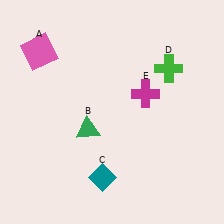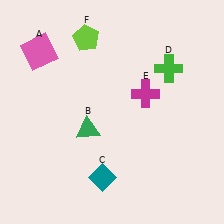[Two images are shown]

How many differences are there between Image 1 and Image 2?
There is 1 difference between the two images.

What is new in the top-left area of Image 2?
A lime pentagon (F) was added in the top-left area of Image 2.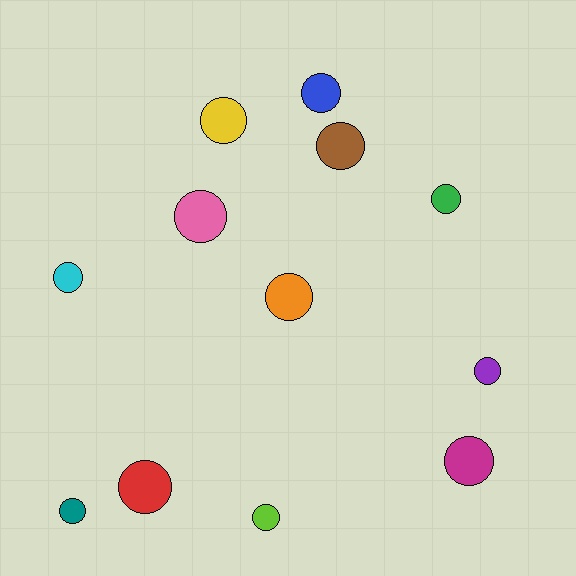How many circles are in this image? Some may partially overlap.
There are 12 circles.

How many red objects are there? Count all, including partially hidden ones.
There is 1 red object.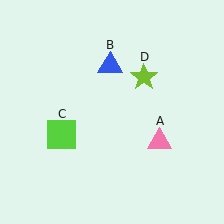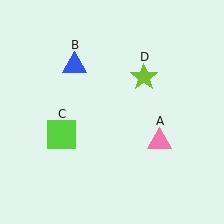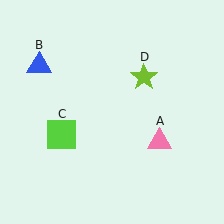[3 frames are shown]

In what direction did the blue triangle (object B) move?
The blue triangle (object B) moved left.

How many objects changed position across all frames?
1 object changed position: blue triangle (object B).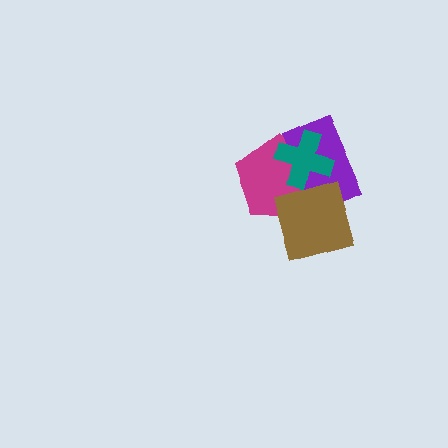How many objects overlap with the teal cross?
3 objects overlap with the teal cross.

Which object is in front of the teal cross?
The brown diamond is in front of the teal cross.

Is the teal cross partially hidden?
Yes, it is partially covered by another shape.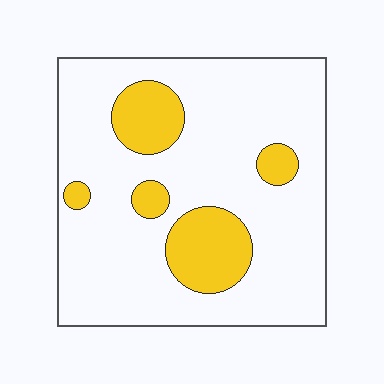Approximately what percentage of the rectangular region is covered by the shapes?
Approximately 20%.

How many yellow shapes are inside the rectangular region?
5.